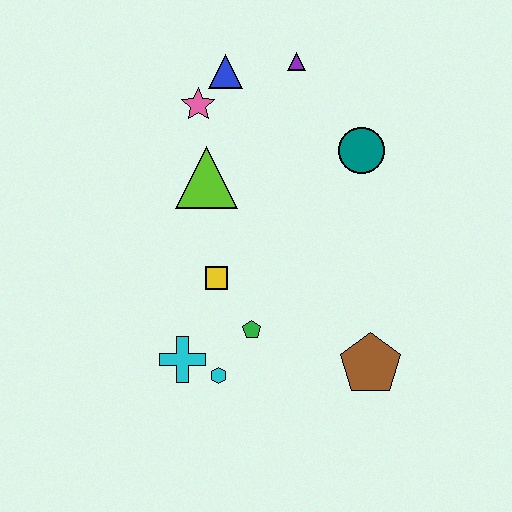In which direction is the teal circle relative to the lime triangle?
The teal circle is to the right of the lime triangle.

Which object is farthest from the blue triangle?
The brown pentagon is farthest from the blue triangle.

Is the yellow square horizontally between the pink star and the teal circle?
Yes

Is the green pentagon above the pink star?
No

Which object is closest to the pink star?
The blue triangle is closest to the pink star.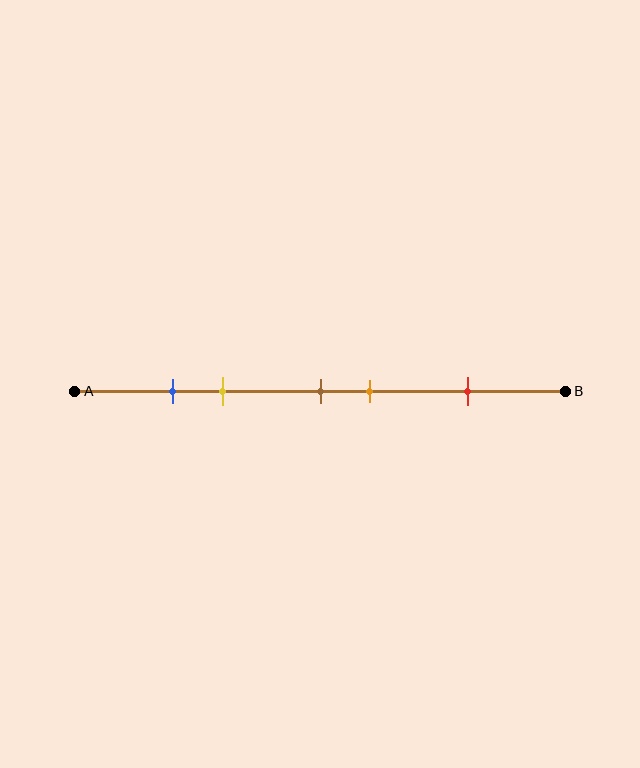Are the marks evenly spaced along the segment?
No, the marks are not evenly spaced.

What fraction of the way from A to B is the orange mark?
The orange mark is approximately 60% (0.6) of the way from A to B.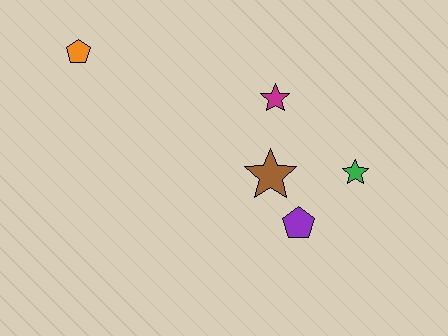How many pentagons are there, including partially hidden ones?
There are 2 pentagons.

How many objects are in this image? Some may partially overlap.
There are 5 objects.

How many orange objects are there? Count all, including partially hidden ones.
There is 1 orange object.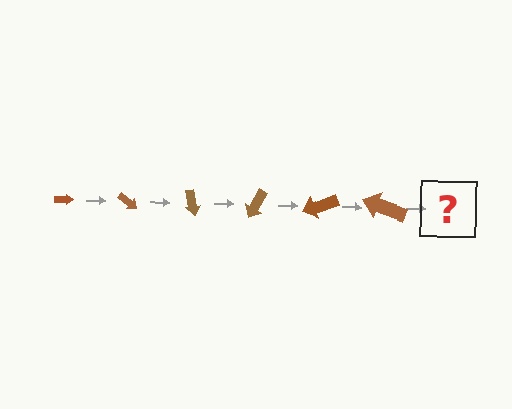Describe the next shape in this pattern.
It should be an arrow, larger than the previous one and rotated 240 degrees from the start.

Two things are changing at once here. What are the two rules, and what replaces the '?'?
The two rules are that the arrow grows larger each step and it rotates 40 degrees each step. The '?' should be an arrow, larger than the previous one and rotated 240 degrees from the start.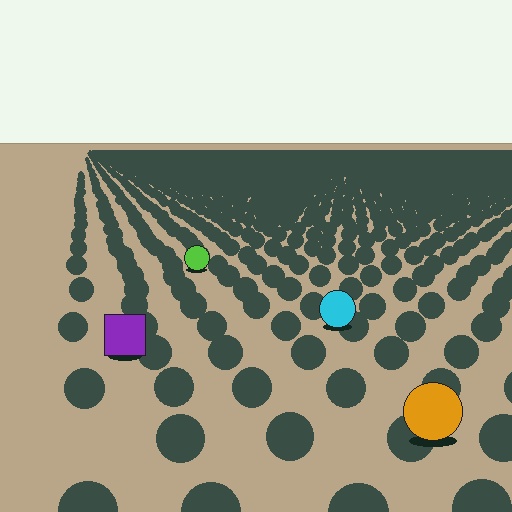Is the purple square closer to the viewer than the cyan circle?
Yes. The purple square is closer — you can tell from the texture gradient: the ground texture is coarser near it.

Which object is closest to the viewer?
The orange circle is closest. The texture marks near it are larger and more spread out.